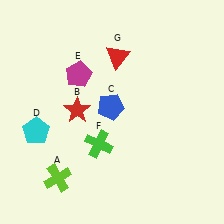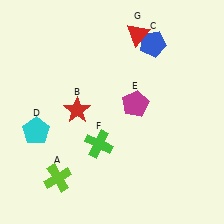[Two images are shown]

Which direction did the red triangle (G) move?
The red triangle (G) moved up.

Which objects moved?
The objects that moved are: the blue pentagon (C), the magenta pentagon (E), the red triangle (G).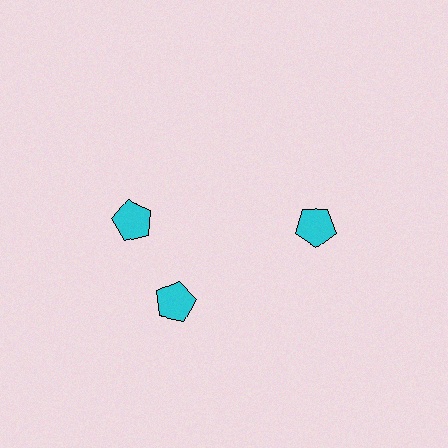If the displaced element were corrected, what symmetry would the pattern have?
It would have 3-fold rotational symmetry — the pattern would map onto itself every 120 degrees.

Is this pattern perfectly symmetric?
No. The 3 cyan pentagons are arranged in a ring, but one element near the 11 o'clock position is rotated out of alignment along the ring, breaking the 3-fold rotational symmetry.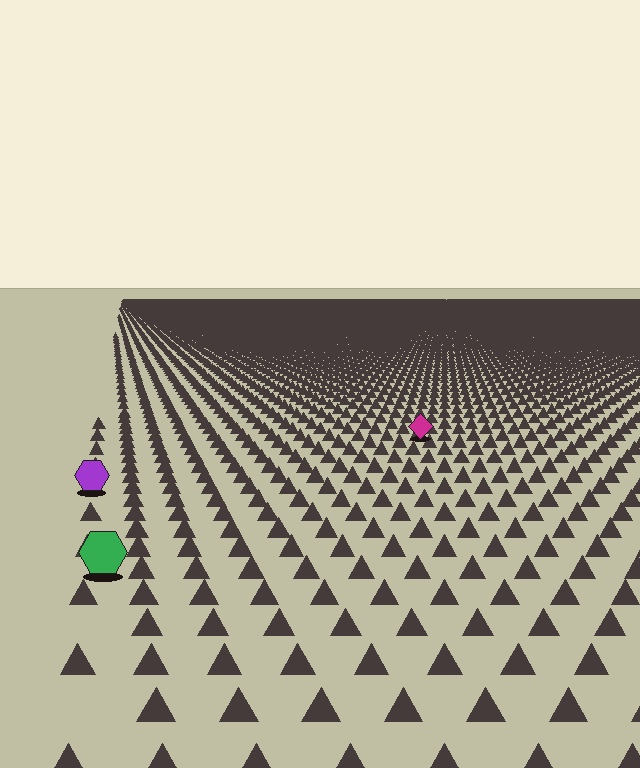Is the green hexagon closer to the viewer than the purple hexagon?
Yes. The green hexagon is closer — you can tell from the texture gradient: the ground texture is coarser near it.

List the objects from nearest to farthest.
From nearest to farthest: the green hexagon, the purple hexagon, the magenta diamond.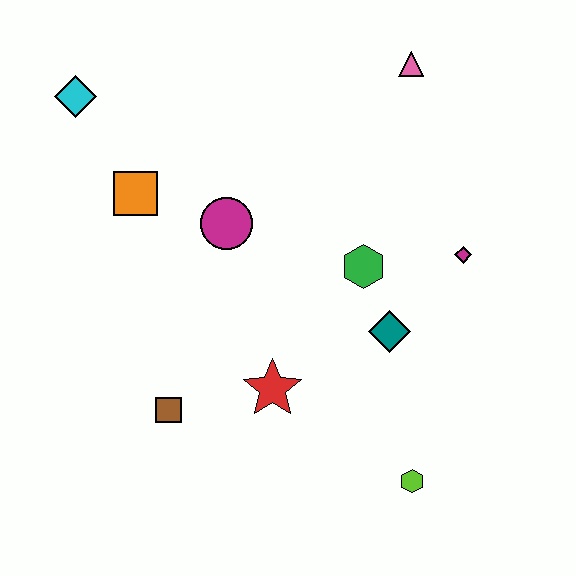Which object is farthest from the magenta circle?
The lime hexagon is farthest from the magenta circle.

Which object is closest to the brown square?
The red star is closest to the brown square.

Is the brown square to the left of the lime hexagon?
Yes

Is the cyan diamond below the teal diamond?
No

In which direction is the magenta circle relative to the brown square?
The magenta circle is above the brown square.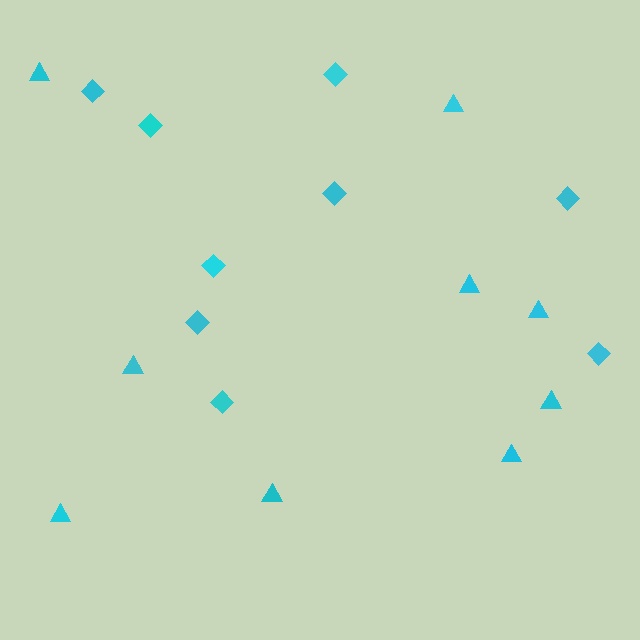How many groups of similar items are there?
There are 2 groups: one group of triangles (9) and one group of diamonds (9).